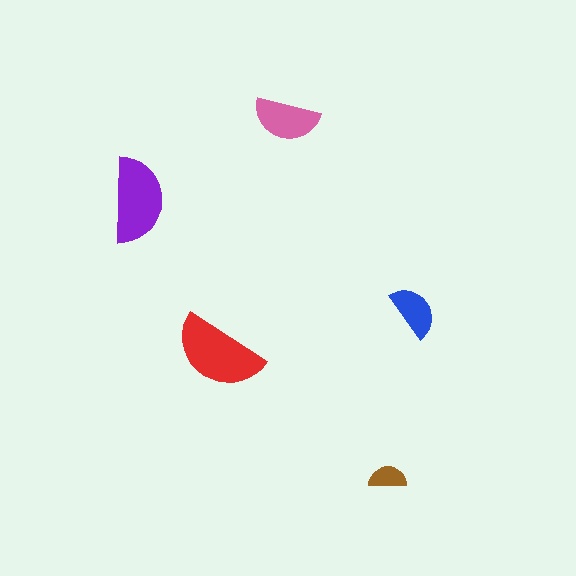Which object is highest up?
The pink semicircle is topmost.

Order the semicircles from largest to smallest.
the red one, the purple one, the pink one, the blue one, the brown one.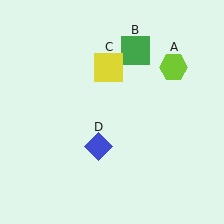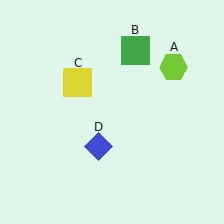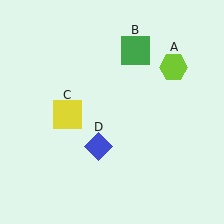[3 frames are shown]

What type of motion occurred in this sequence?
The yellow square (object C) rotated counterclockwise around the center of the scene.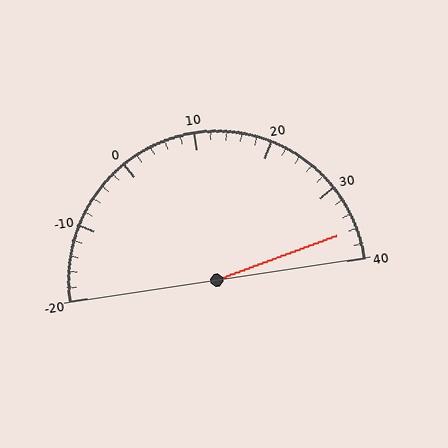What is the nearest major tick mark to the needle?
The nearest major tick mark is 40.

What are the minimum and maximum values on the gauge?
The gauge ranges from -20 to 40.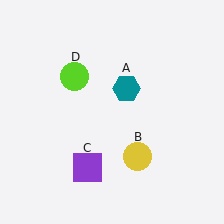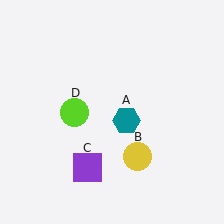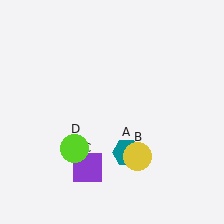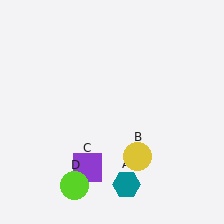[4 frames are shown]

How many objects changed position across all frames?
2 objects changed position: teal hexagon (object A), lime circle (object D).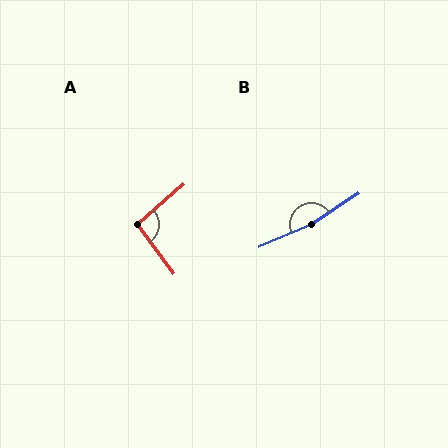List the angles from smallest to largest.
A (94°), B (170°).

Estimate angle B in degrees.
Approximately 170 degrees.